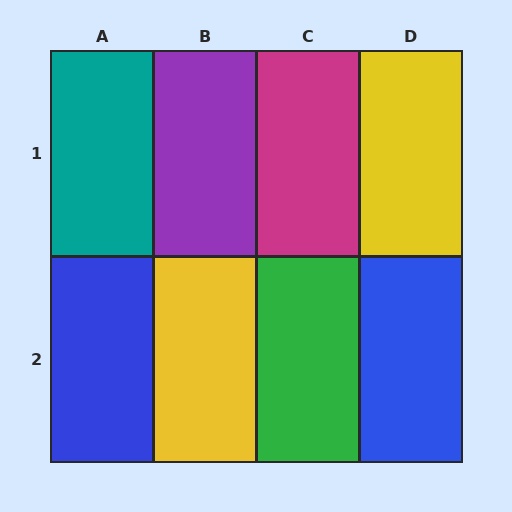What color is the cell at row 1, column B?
Purple.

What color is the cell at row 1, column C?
Magenta.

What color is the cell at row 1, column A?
Teal.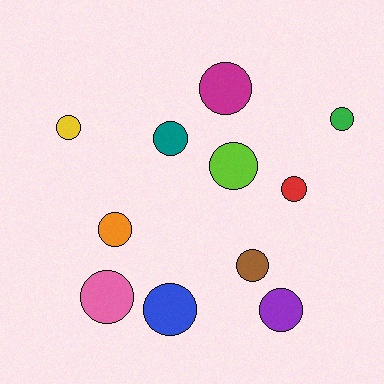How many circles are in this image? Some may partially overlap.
There are 11 circles.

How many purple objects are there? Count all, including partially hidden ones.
There is 1 purple object.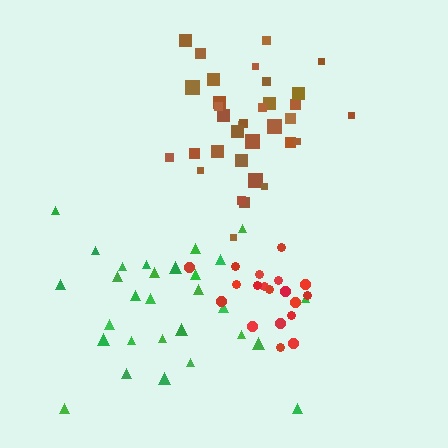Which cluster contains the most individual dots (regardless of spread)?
Brown (34).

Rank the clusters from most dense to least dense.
red, brown, green.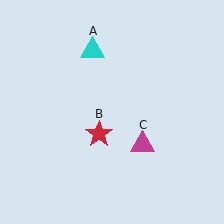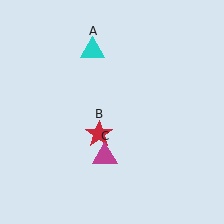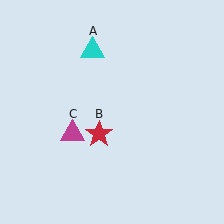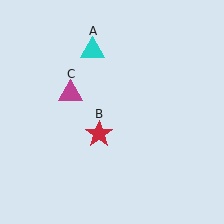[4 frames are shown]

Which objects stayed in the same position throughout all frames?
Cyan triangle (object A) and red star (object B) remained stationary.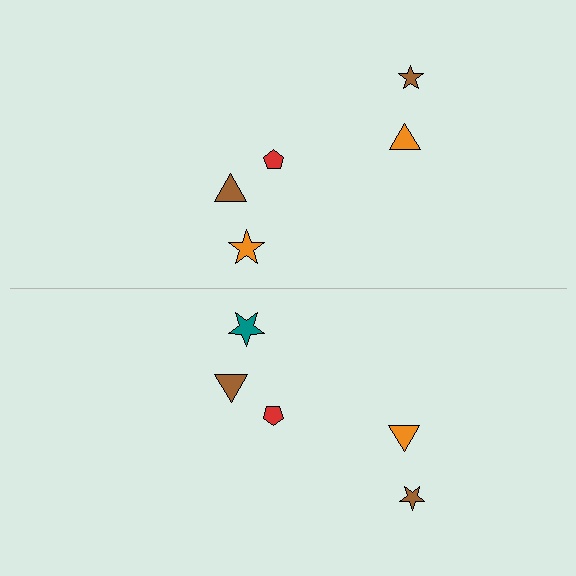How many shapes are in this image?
There are 10 shapes in this image.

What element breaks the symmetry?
The teal star on the bottom side breaks the symmetry — its mirror counterpart is orange.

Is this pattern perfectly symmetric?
No, the pattern is not perfectly symmetric. The teal star on the bottom side breaks the symmetry — its mirror counterpart is orange.